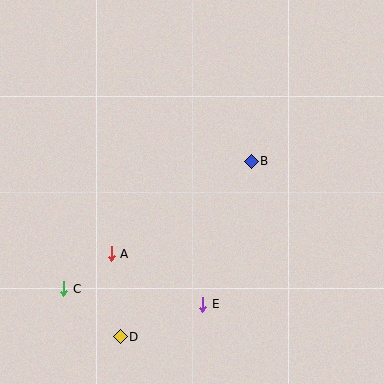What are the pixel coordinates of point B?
Point B is at (251, 161).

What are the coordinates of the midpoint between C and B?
The midpoint between C and B is at (158, 225).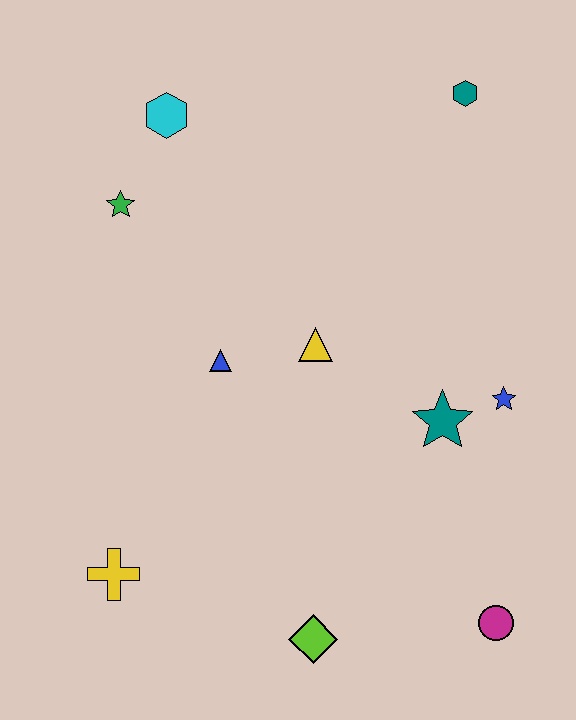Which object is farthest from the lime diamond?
The teal hexagon is farthest from the lime diamond.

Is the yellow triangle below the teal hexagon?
Yes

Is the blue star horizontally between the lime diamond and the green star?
No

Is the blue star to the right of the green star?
Yes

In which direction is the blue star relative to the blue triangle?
The blue star is to the right of the blue triangle.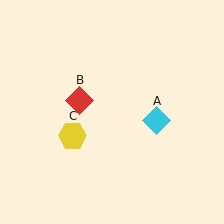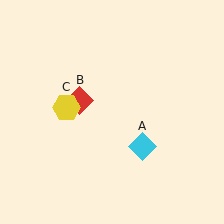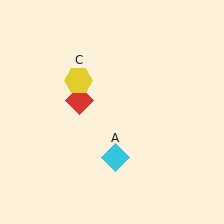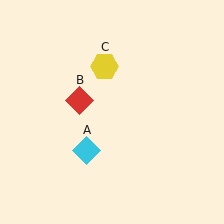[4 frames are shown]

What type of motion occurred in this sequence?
The cyan diamond (object A), yellow hexagon (object C) rotated clockwise around the center of the scene.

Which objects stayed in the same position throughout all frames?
Red diamond (object B) remained stationary.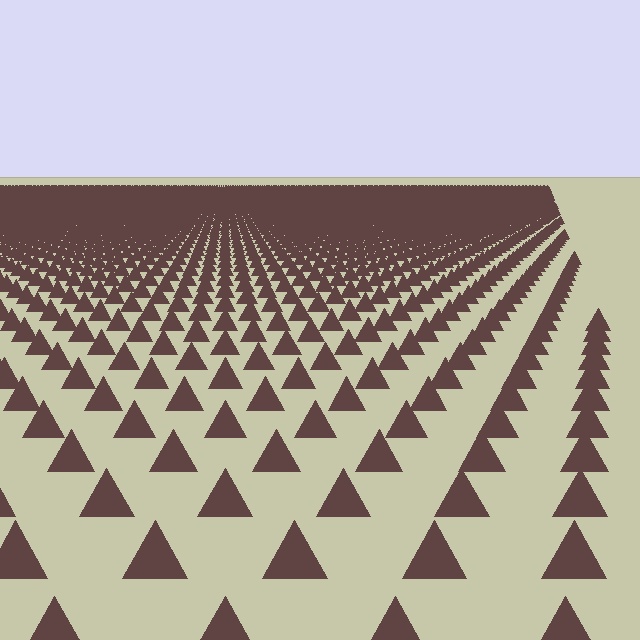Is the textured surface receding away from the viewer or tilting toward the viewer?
The surface is receding away from the viewer. Texture elements get smaller and denser toward the top.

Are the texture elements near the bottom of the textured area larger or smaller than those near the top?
Larger. Near the bottom, elements are closer to the viewer and appear at a bigger on-screen size.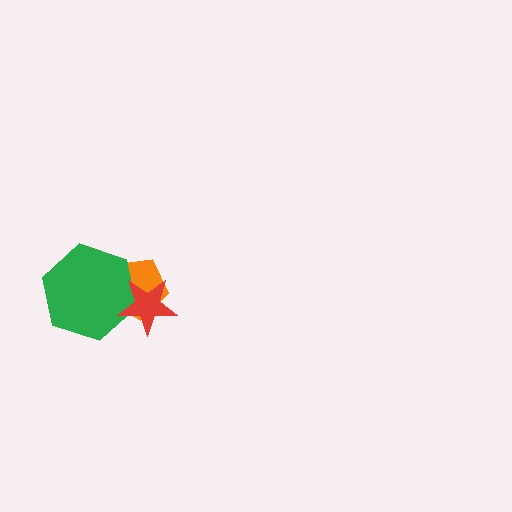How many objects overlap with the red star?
2 objects overlap with the red star.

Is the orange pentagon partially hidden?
Yes, it is partially covered by another shape.